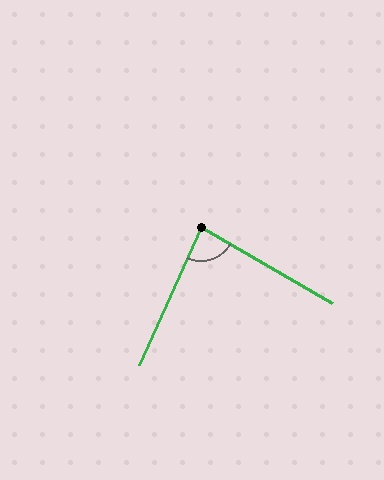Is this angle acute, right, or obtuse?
It is acute.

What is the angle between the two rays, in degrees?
Approximately 84 degrees.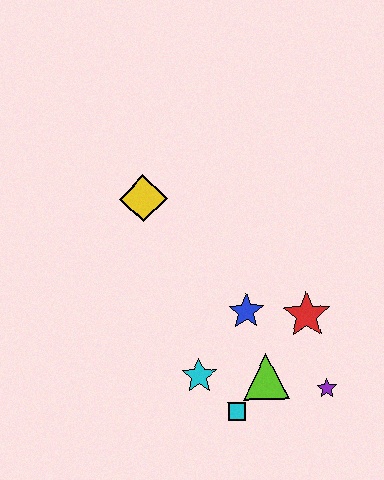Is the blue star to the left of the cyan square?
No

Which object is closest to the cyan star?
The cyan square is closest to the cyan star.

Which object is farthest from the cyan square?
The yellow diamond is farthest from the cyan square.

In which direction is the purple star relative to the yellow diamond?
The purple star is below the yellow diamond.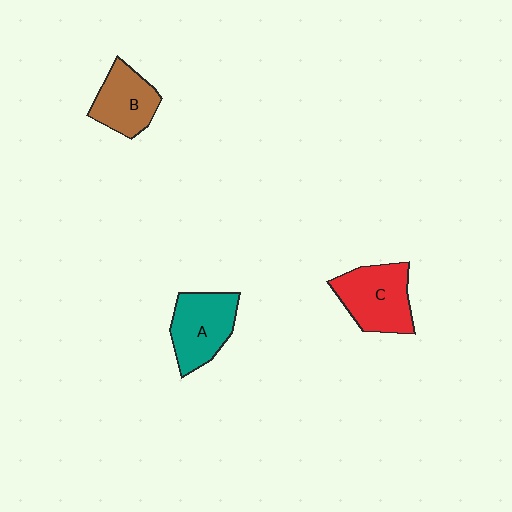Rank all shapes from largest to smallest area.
From largest to smallest: C (red), A (teal), B (brown).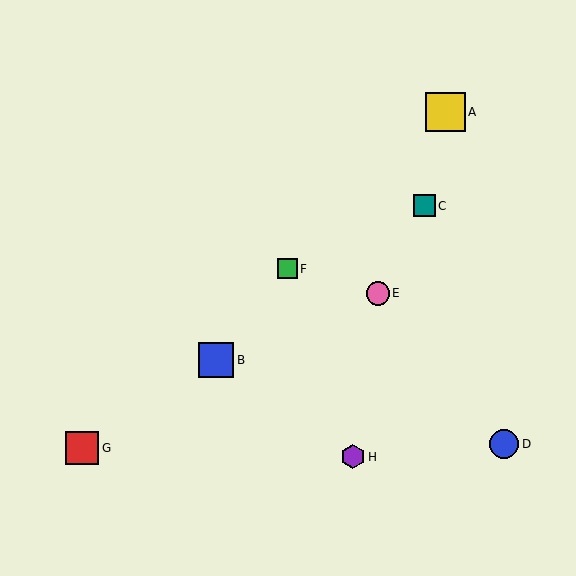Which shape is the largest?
The yellow square (labeled A) is the largest.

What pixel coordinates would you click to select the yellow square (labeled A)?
Click at (445, 112) to select the yellow square A.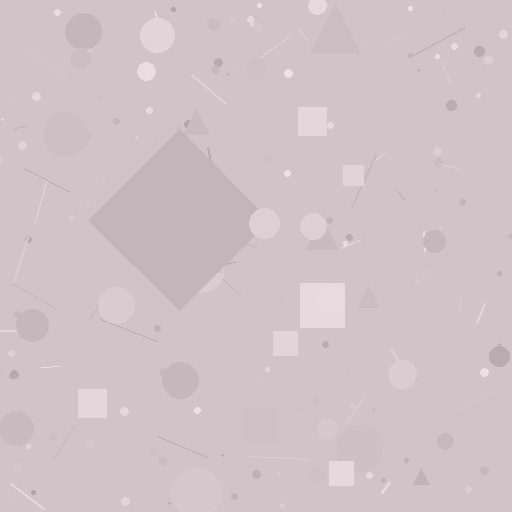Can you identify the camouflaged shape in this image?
The camouflaged shape is a diamond.